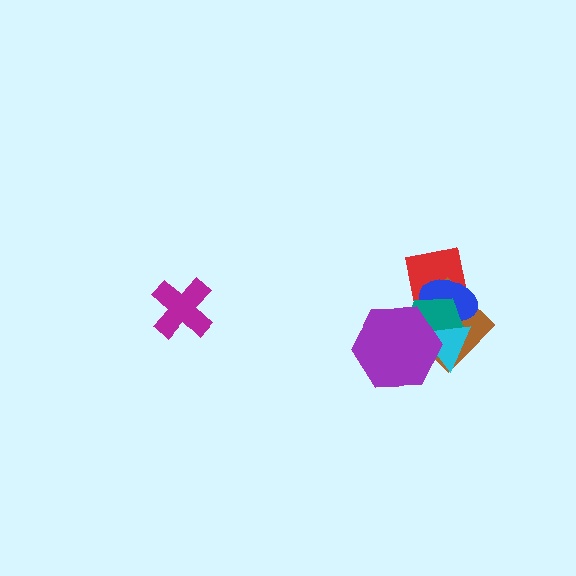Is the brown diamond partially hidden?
Yes, it is partially covered by another shape.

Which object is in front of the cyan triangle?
The purple hexagon is in front of the cyan triangle.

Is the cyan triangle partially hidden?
Yes, it is partially covered by another shape.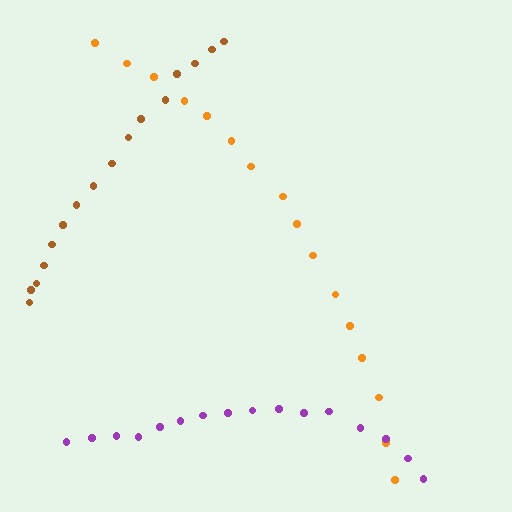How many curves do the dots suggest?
There are 3 distinct paths.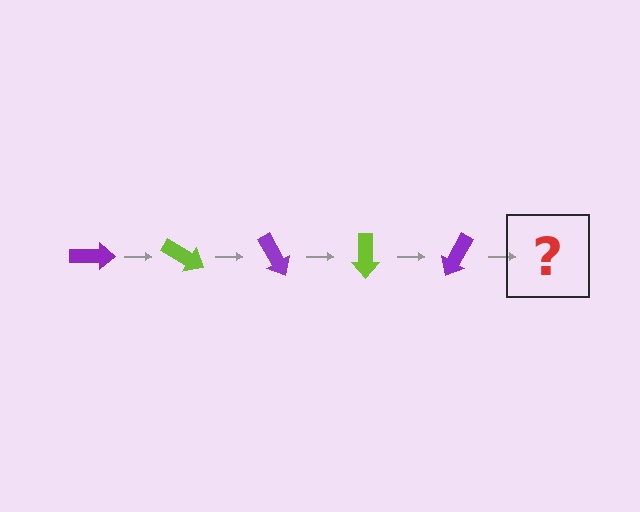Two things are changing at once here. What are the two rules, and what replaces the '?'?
The two rules are that it rotates 30 degrees each step and the color cycles through purple and lime. The '?' should be a lime arrow, rotated 150 degrees from the start.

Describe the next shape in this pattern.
It should be a lime arrow, rotated 150 degrees from the start.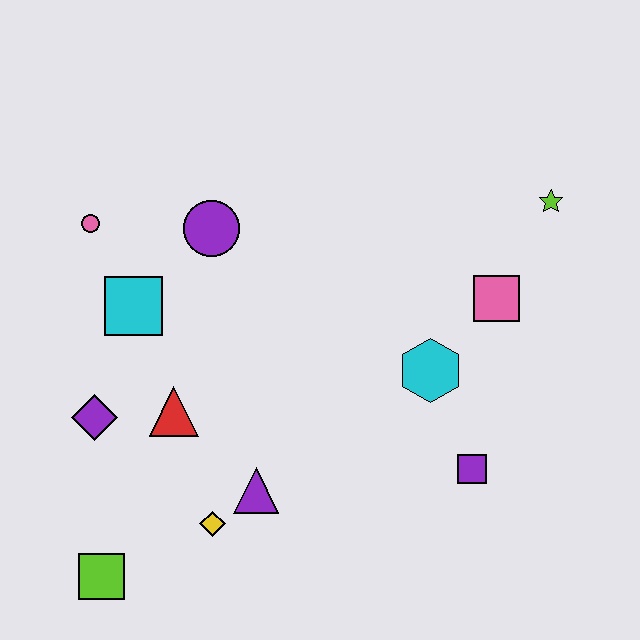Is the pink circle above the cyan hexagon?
Yes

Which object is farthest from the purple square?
The pink circle is farthest from the purple square.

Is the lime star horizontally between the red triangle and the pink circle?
No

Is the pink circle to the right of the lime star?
No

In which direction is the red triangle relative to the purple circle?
The red triangle is below the purple circle.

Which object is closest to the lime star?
The pink square is closest to the lime star.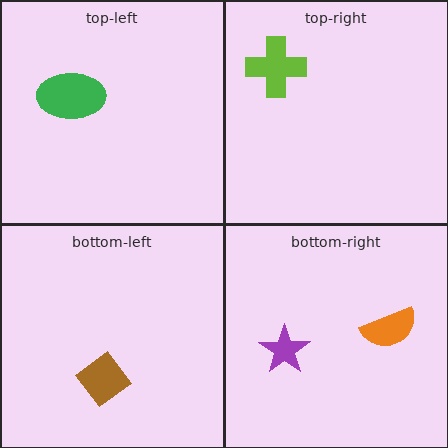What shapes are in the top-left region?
The green ellipse.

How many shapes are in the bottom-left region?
1.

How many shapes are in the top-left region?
1.